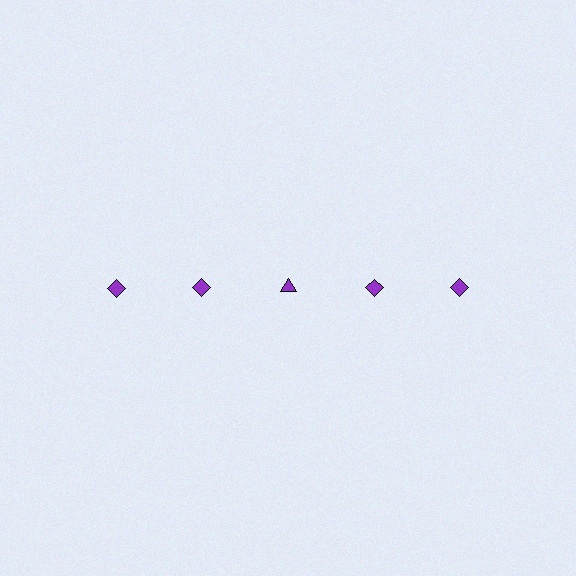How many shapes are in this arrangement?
There are 5 shapes arranged in a grid pattern.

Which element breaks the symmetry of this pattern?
The purple triangle in the top row, center column breaks the symmetry. All other shapes are purple diamonds.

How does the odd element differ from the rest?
It has a different shape: triangle instead of diamond.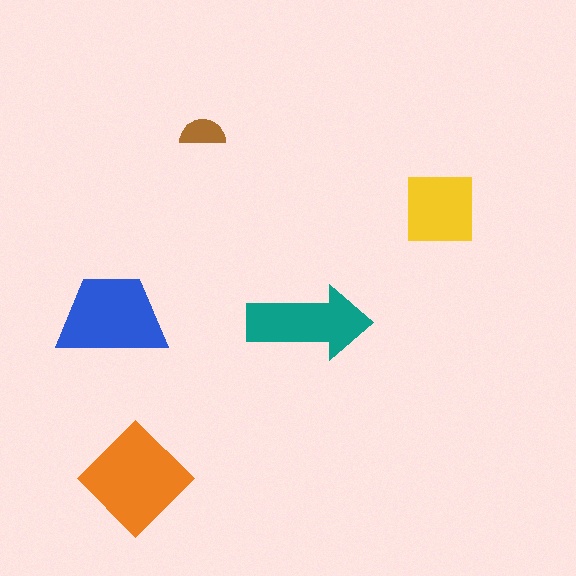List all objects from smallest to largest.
The brown semicircle, the yellow square, the teal arrow, the blue trapezoid, the orange diamond.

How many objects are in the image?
There are 5 objects in the image.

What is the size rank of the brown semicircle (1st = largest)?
5th.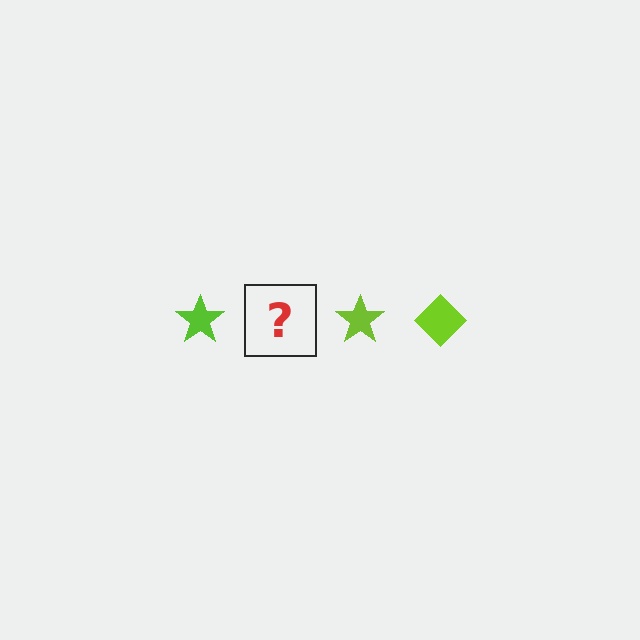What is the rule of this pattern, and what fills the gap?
The rule is that the pattern cycles through star, diamond shapes in lime. The gap should be filled with a lime diamond.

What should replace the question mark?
The question mark should be replaced with a lime diamond.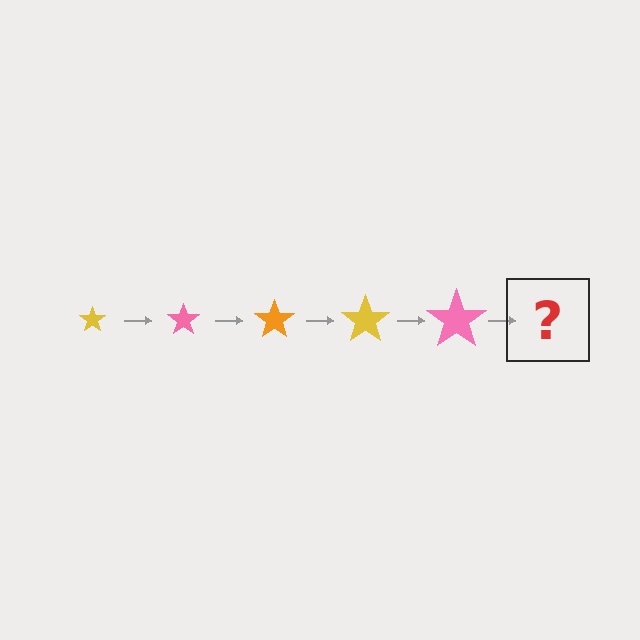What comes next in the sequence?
The next element should be an orange star, larger than the previous one.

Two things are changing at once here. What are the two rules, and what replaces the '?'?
The two rules are that the star grows larger each step and the color cycles through yellow, pink, and orange. The '?' should be an orange star, larger than the previous one.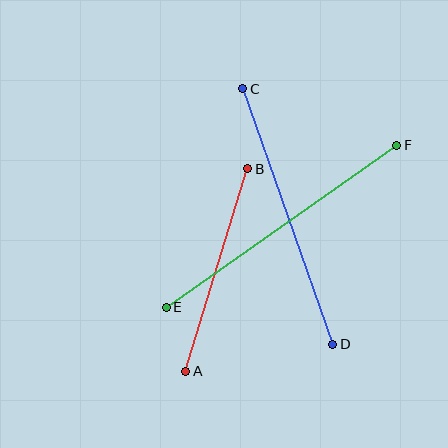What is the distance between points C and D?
The distance is approximately 271 pixels.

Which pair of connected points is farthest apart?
Points E and F are farthest apart.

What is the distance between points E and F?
The distance is approximately 282 pixels.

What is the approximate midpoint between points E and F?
The midpoint is at approximately (282, 226) pixels.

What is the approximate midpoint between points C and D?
The midpoint is at approximately (288, 217) pixels.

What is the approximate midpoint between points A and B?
The midpoint is at approximately (217, 270) pixels.